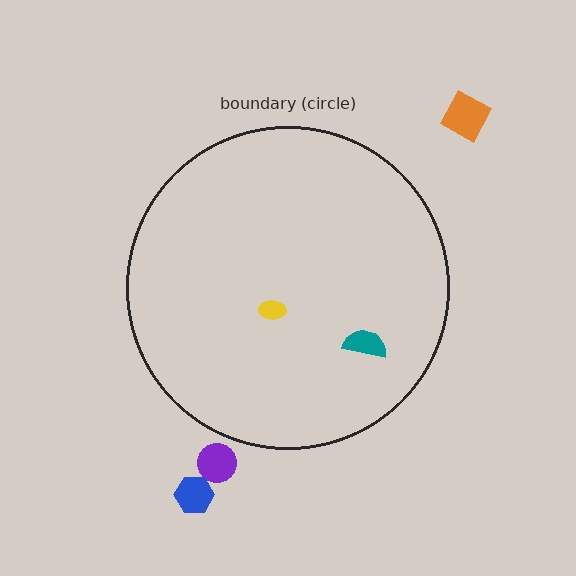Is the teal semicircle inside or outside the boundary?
Inside.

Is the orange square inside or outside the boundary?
Outside.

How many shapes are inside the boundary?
2 inside, 3 outside.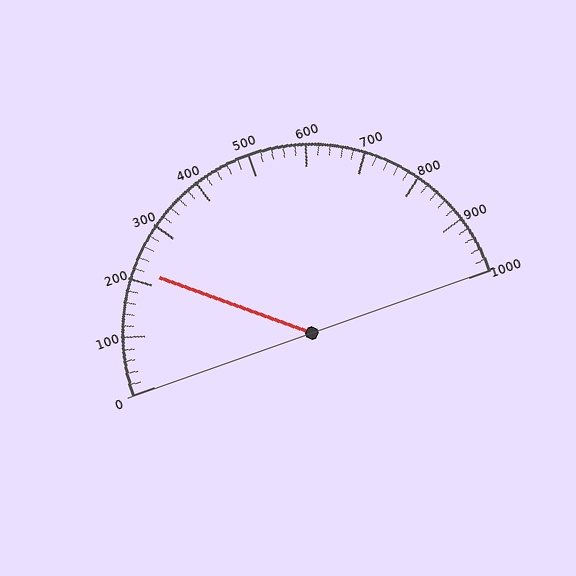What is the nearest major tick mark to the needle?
The nearest major tick mark is 200.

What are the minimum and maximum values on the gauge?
The gauge ranges from 0 to 1000.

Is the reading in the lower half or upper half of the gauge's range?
The reading is in the lower half of the range (0 to 1000).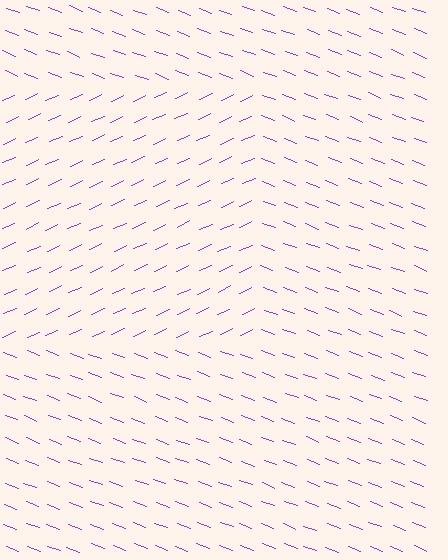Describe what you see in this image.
The image is filled with small purple line segments. A rectangle region in the image has lines oriented differently from the surrounding lines, creating a visible texture boundary.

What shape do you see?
I see a rectangle.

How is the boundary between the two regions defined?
The boundary is defined purely by a change in line orientation (approximately 45 degrees difference). All lines are the same color and thickness.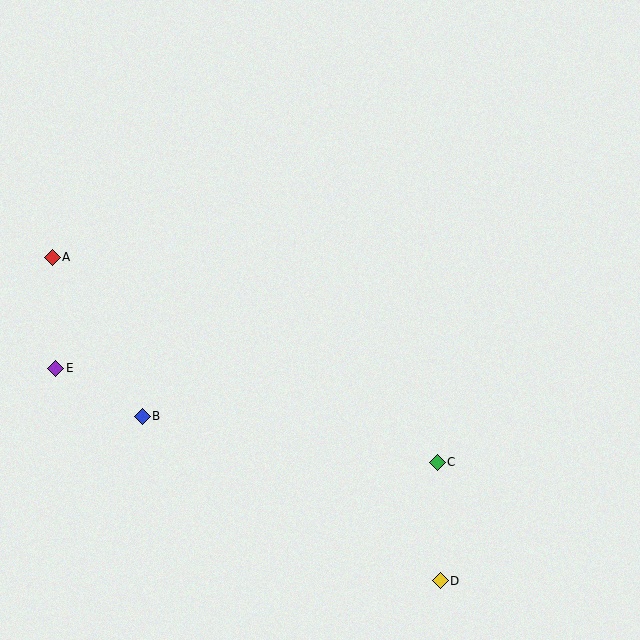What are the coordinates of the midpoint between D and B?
The midpoint between D and B is at (291, 498).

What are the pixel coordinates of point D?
Point D is at (440, 581).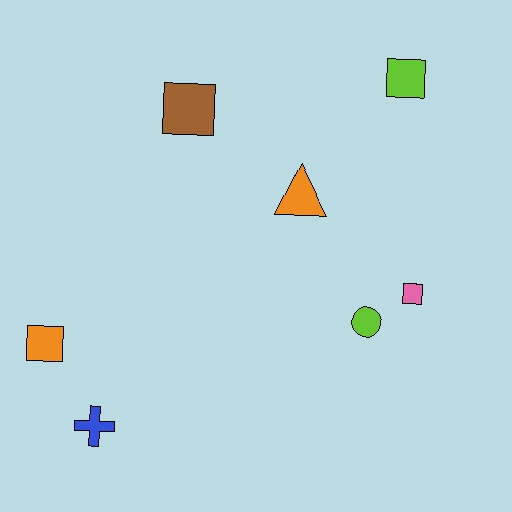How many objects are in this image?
There are 7 objects.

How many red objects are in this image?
There are no red objects.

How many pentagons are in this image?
There are no pentagons.